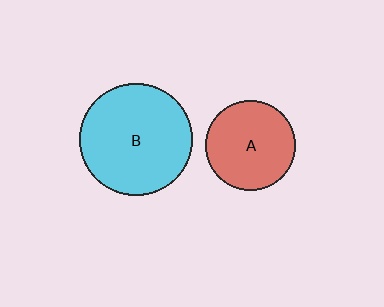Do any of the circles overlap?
No, none of the circles overlap.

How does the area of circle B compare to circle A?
Approximately 1.6 times.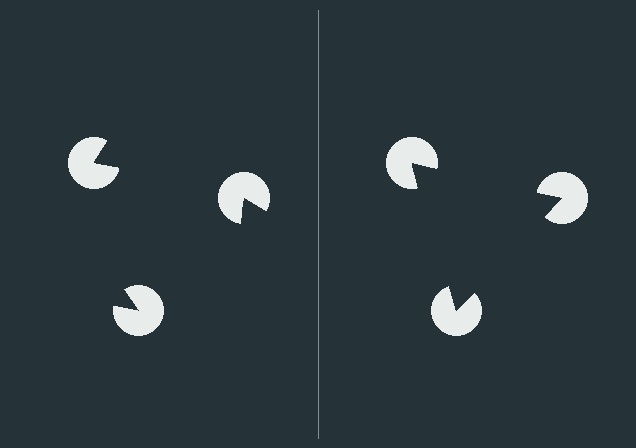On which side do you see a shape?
An illusory triangle appears on the right side. On the left side the wedge cuts are rotated, so no coherent shape forms.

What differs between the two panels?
The pac-man discs are positioned identically on both sides; only the wedge orientations differ. On the right they align to a triangle; on the left they are misaligned.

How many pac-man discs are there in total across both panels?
6 — 3 on each side.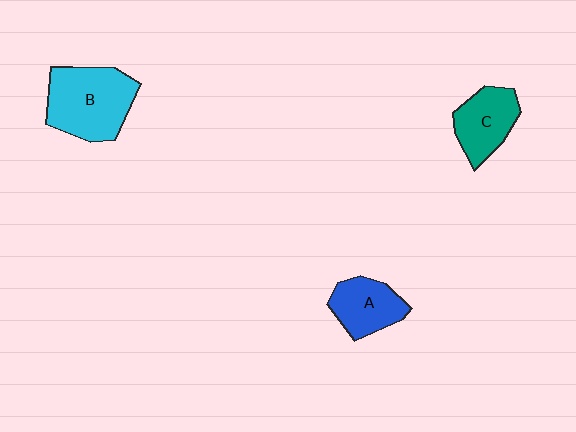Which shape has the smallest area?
Shape A (blue).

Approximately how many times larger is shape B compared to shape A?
Approximately 1.6 times.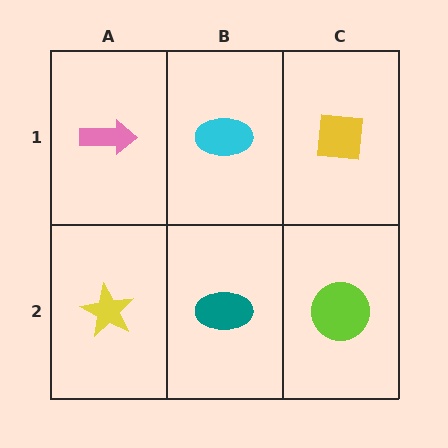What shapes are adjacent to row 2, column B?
A cyan ellipse (row 1, column B), a yellow star (row 2, column A), a lime circle (row 2, column C).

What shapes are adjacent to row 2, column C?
A yellow square (row 1, column C), a teal ellipse (row 2, column B).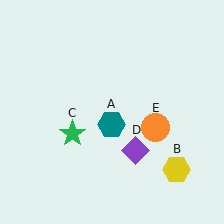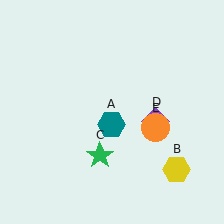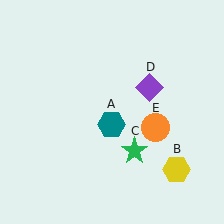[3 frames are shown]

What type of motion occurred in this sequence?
The green star (object C), purple diamond (object D) rotated counterclockwise around the center of the scene.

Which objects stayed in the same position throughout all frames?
Teal hexagon (object A) and yellow hexagon (object B) and orange circle (object E) remained stationary.